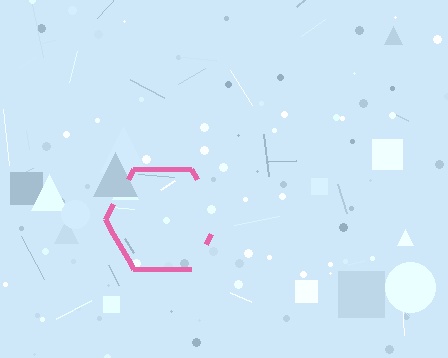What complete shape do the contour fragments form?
The contour fragments form a hexagon.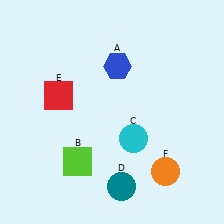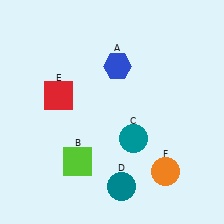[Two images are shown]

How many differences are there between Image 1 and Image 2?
There is 1 difference between the two images.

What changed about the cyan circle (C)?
In Image 1, C is cyan. In Image 2, it changed to teal.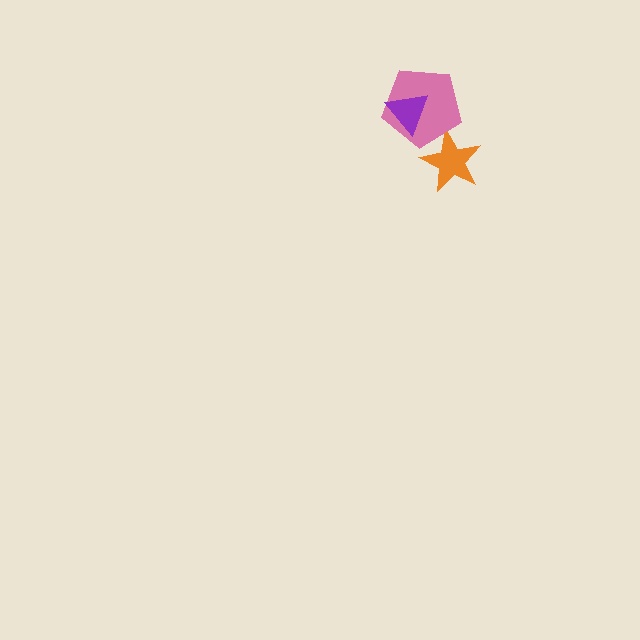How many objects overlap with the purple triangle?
1 object overlaps with the purple triangle.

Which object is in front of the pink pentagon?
The purple triangle is in front of the pink pentagon.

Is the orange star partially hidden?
Yes, it is partially covered by another shape.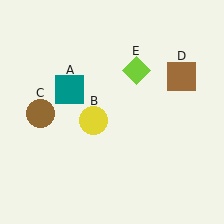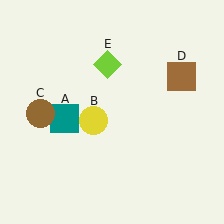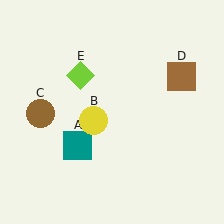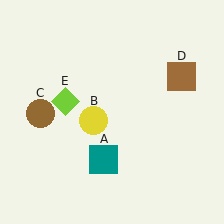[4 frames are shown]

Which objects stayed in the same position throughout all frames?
Yellow circle (object B) and brown circle (object C) and brown square (object D) remained stationary.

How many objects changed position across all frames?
2 objects changed position: teal square (object A), lime diamond (object E).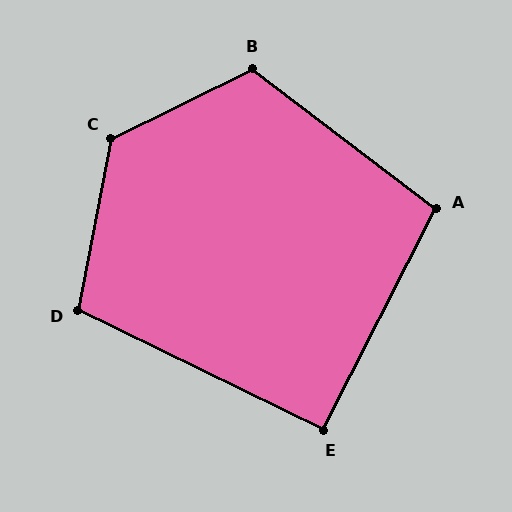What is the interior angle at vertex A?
Approximately 100 degrees (obtuse).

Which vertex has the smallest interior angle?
E, at approximately 91 degrees.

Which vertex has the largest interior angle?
C, at approximately 127 degrees.